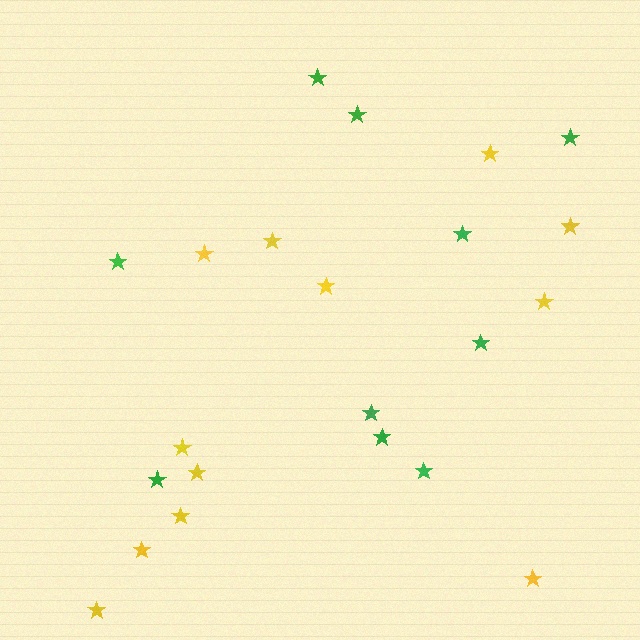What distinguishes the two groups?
There are 2 groups: one group of green stars (10) and one group of yellow stars (12).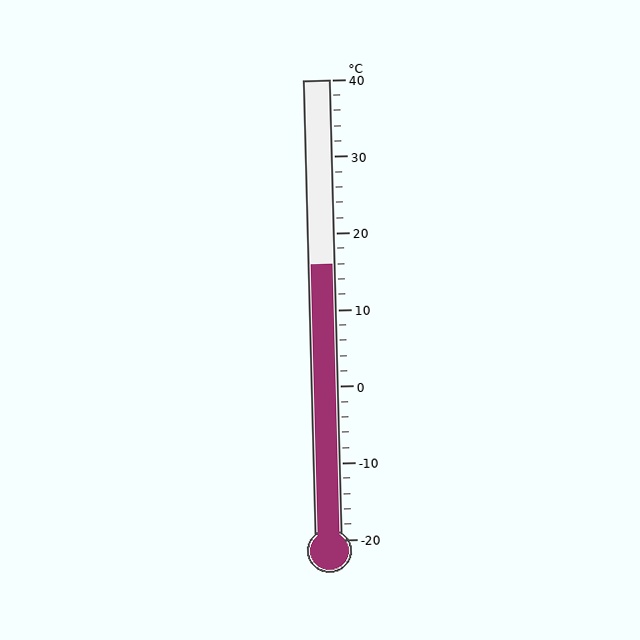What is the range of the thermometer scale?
The thermometer scale ranges from -20°C to 40°C.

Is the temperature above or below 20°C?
The temperature is below 20°C.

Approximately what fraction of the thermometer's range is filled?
The thermometer is filled to approximately 60% of its range.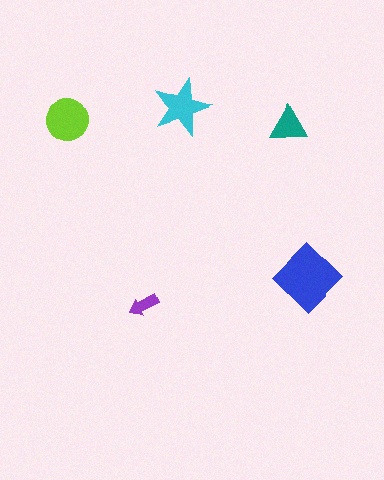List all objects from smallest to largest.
The purple arrow, the teal triangle, the cyan star, the lime circle, the blue diamond.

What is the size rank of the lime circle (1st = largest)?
2nd.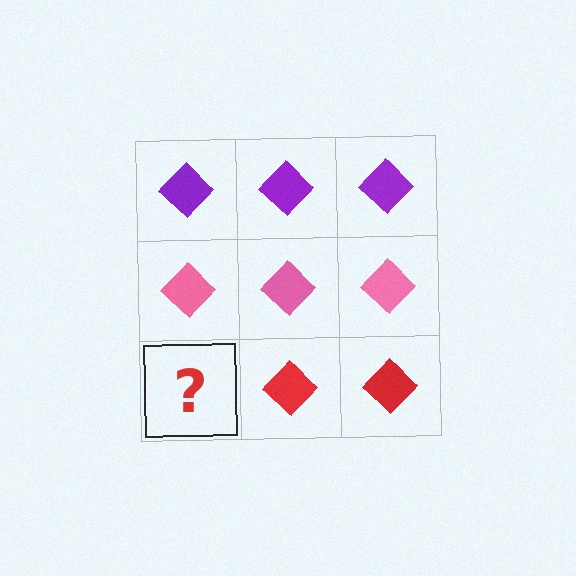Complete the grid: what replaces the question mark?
The question mark should be replaced with a red diamond.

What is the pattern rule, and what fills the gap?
The rule is that each row has a consistent color. The gap should be filled with a red diamond.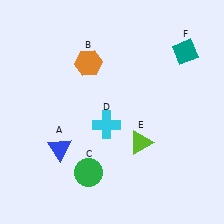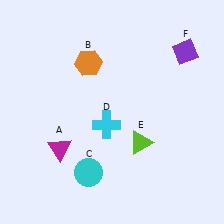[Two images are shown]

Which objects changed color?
A changed from blue to magenta. C changed from green to cyan. F changed from teal to purple.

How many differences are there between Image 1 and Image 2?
There are 3 differences between the two images.